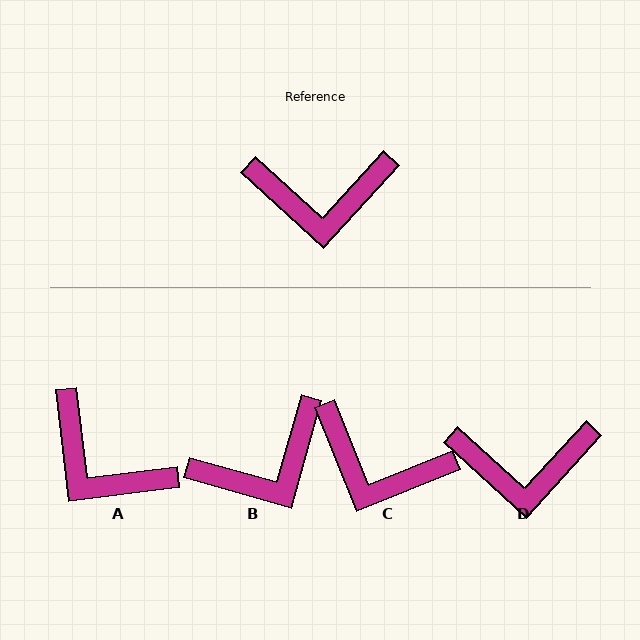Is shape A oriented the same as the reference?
No, it is off by about 41 degrees.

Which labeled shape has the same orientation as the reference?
D.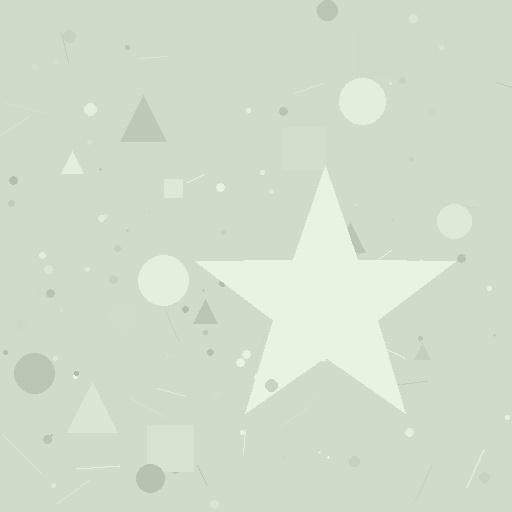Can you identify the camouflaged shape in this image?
The camouflaged shape is a star.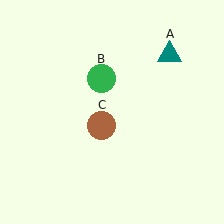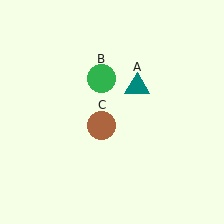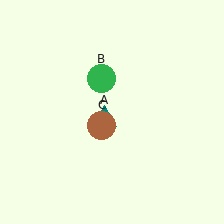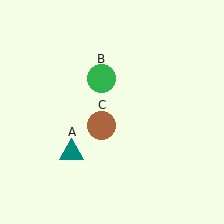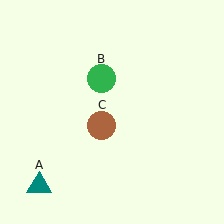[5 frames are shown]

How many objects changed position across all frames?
1 object changed position: teal triangle (object A).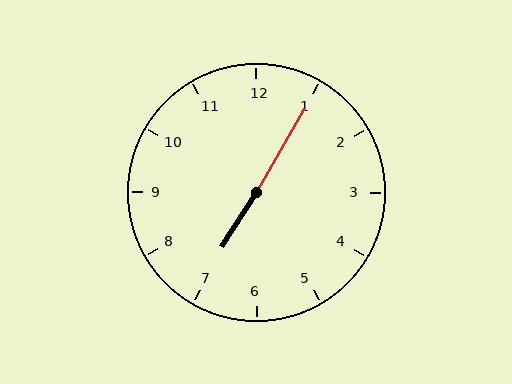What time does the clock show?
7:05.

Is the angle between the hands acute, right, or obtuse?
It is obtuse.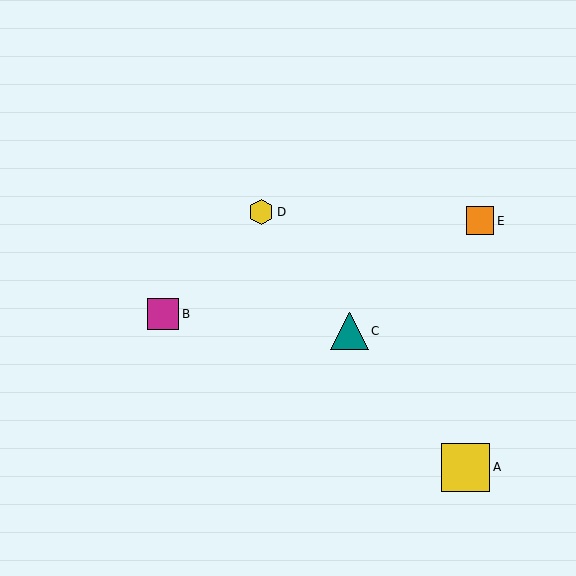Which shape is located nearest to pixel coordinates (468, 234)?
The orange square (labeled E) at (480, 221) is nearest to that location.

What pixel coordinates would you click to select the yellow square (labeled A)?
Click at (466, 467) to select the yellow square A.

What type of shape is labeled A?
Shape A is a yellow square.